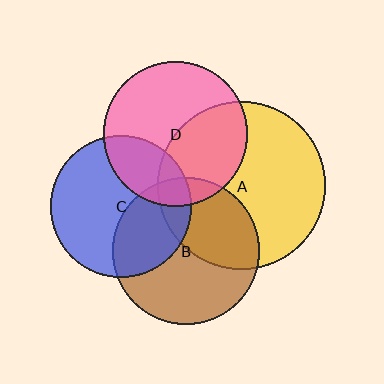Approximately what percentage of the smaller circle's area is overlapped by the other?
Approximately 10%.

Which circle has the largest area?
Circle A (yellow).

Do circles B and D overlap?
Yes.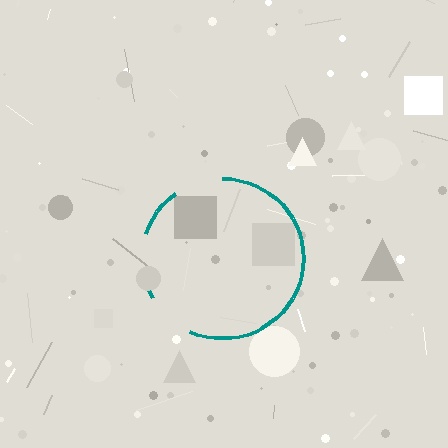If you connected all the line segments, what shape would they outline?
They would outline a circle.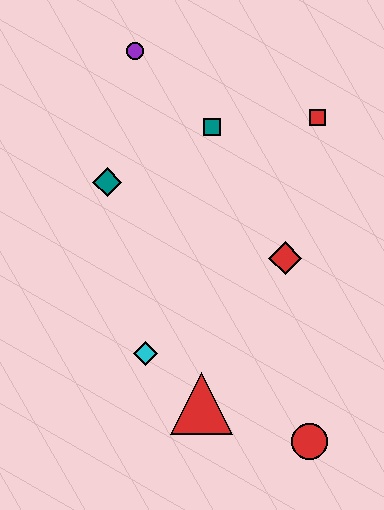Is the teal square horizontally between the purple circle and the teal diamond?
No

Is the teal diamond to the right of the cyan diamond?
No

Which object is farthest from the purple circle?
The red circle is farthest from the purple circle.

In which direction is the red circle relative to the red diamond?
The red circle is below the red diamond.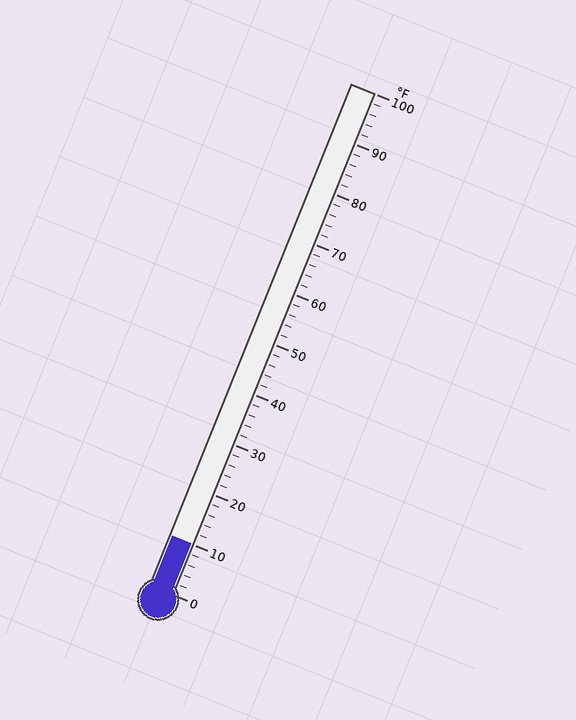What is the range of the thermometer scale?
The thermometer scale ranges from 0°F to 100°F.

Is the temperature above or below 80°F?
The temperature is below 80°F.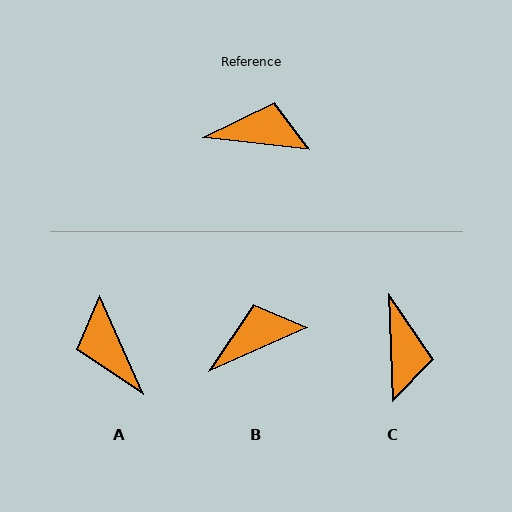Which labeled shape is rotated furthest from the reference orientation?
A, about 121 degrees away.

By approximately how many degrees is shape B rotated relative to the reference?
Approximately 30 degrees counter-clockwise.